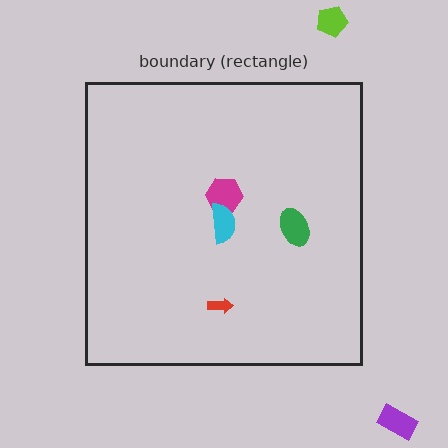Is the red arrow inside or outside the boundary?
Inside.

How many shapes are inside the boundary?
4 inside, 2 outside.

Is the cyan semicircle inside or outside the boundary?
Inside.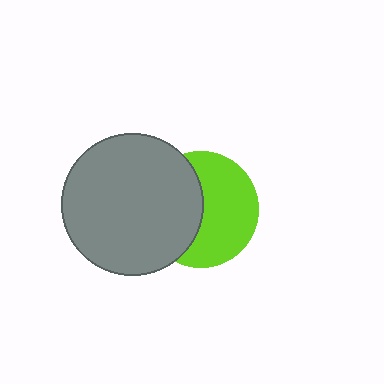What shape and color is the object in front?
The object in front is a gray circle.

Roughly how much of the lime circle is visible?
About half of it is visible (roughly 56%).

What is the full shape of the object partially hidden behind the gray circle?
The partially hidden object is a lime circle.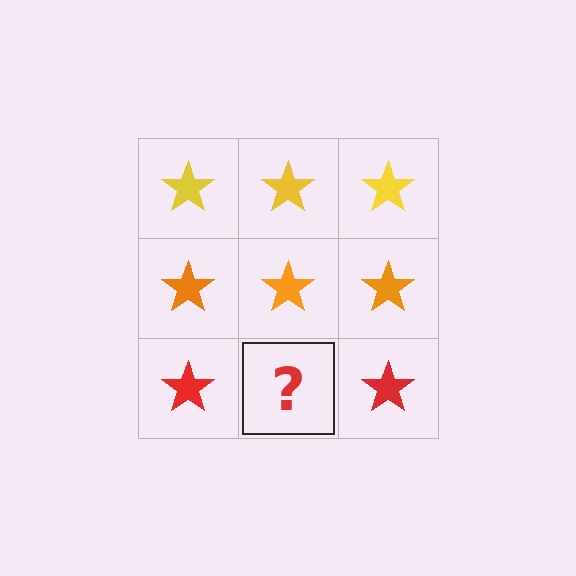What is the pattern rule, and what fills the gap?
The rule is that each row has a consistent color. The gap should be filled with a red star.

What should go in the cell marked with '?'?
The missing cell should contain a red star.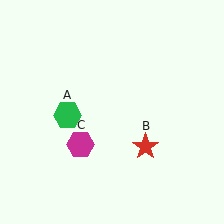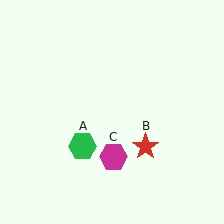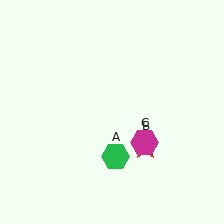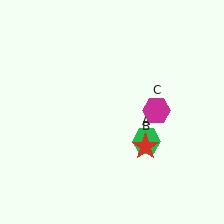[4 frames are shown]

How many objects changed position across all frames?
2 objects changed position: green hexagon (object A), magenta hexagon (object C).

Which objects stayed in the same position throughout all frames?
Red star (object B) remained stationary.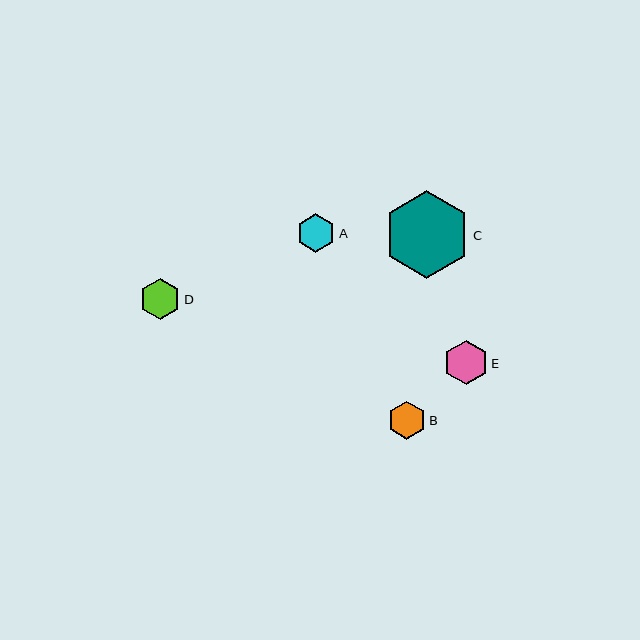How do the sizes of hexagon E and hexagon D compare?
Hexagon E and hexagon D are approximately the same size.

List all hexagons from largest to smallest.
From largest to smallest: C, E, D, A, B.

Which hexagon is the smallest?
Hexagon B is the smallest with a size of approximately 38 pixels.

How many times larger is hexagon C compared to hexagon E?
Hexagon C is approximately 2.0 times the size of hexagon E.